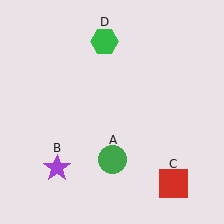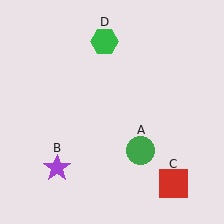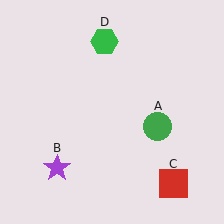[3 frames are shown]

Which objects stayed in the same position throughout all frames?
Purple star (object B) and red square (object C) and green hexagon (object D) remained stationary.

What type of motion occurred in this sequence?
The green circle (object A) rotated counterclockwise around the center of the scene.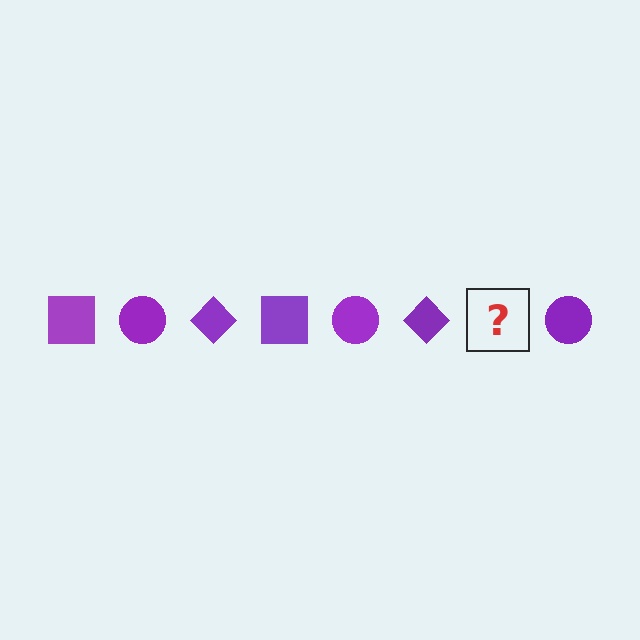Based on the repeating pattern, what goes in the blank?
The blank should be a purple square.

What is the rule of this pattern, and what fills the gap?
The rule is that the pattern cycles through square, circle, diamond shapes in purple. The gap should be filled with a purple square.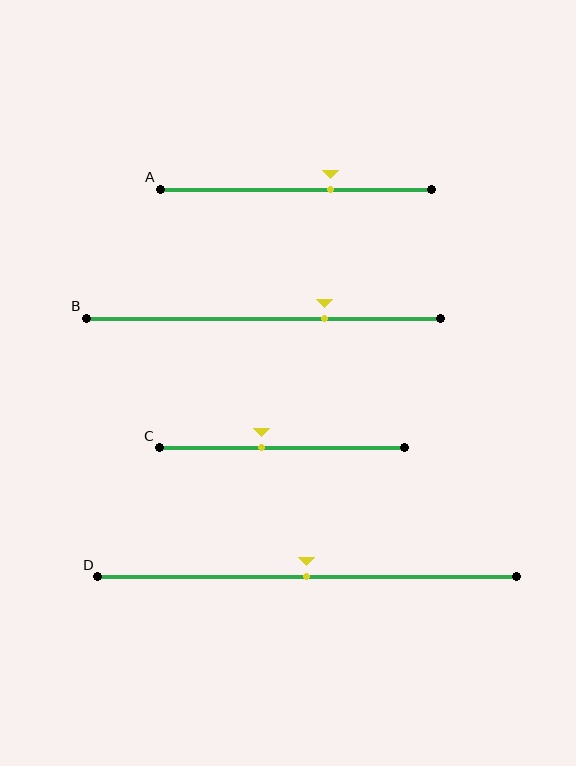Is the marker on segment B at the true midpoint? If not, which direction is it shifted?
No, the marker on segment B is shifted to the right by about 17% of the segment length.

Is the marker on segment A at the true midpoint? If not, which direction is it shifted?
No, the marker on segment A is shifted to the right by about 13% of the segment length.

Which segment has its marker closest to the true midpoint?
Segment D has its marker closest to the true midpoint.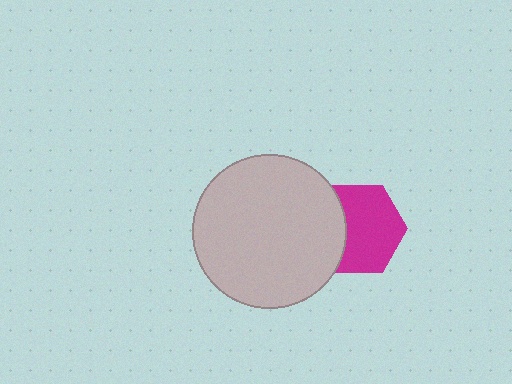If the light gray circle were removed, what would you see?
You would see the complete magenta hexagon.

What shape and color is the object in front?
The object in front is a light gray circle.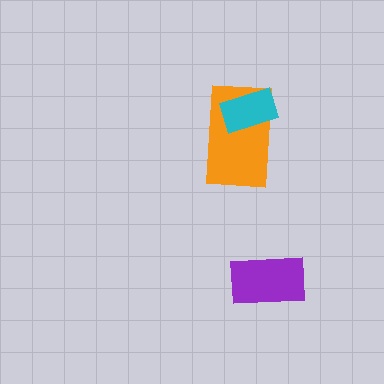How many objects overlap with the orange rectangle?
1 object overlaps with the orange rectangle.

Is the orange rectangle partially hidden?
Yes, it is partially covered by another shape.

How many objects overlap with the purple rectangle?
0 objects overlap with the purple rectangle.